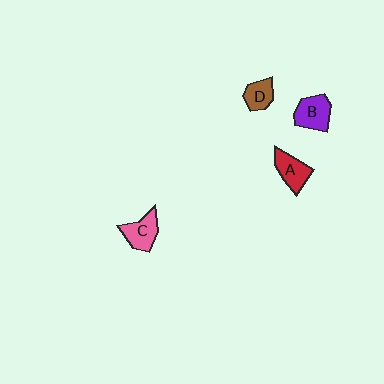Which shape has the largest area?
Shape B (purple).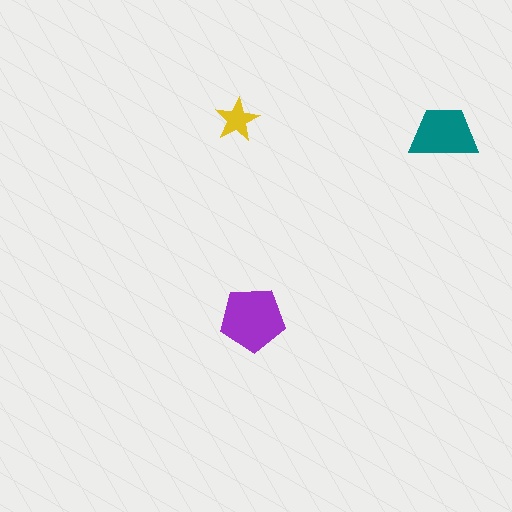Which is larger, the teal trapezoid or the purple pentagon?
The purple pentagon.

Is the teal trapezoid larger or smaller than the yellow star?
Larger.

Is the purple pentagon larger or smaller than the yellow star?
Larger.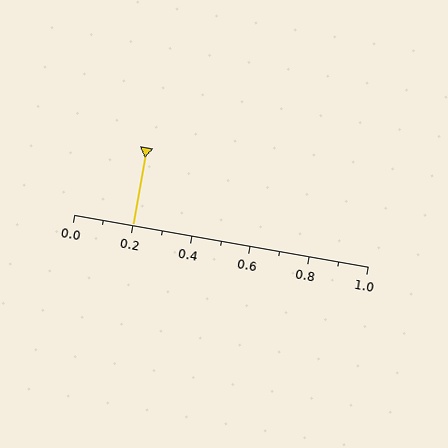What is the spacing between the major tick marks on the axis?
The major ticks are spaced 0.2 apart.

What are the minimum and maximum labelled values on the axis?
The axis runs from 0.0 to 1.0.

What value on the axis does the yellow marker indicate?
The marker indicates approximately 0.2.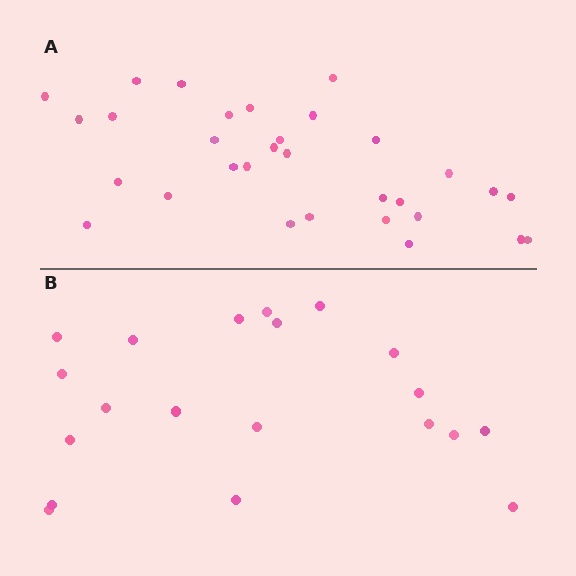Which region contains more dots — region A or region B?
Region A (the top region) has more dots.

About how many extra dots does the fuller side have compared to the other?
Region A has roughly 12 or so more dots than region B.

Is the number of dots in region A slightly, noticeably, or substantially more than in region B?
Region A has substantially more. The ratio is roughly 1.6 to 1.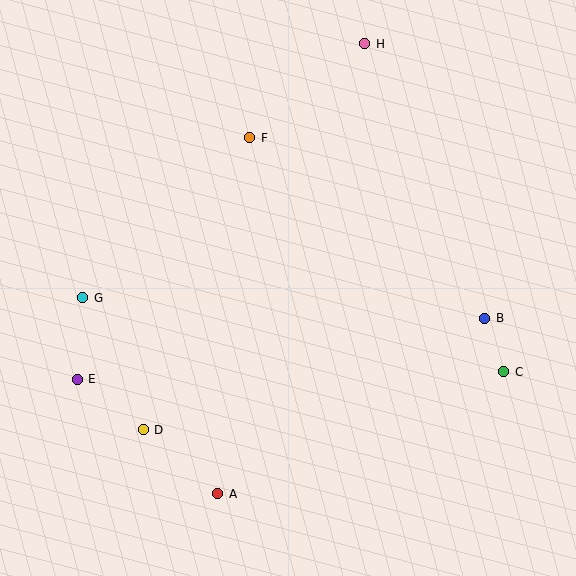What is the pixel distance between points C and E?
The distance between C and E is 426 pixels.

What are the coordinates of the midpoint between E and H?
The midpoint between E and H is at (221, 211).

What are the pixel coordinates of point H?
Point H is at (365, 44).